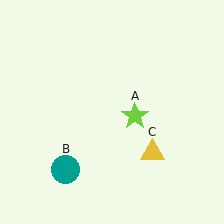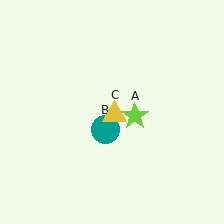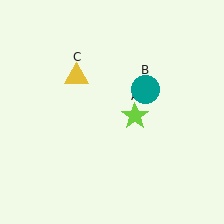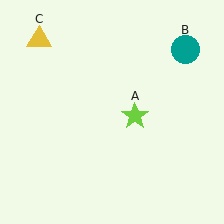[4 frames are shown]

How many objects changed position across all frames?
2 objects changed position: teal circle (object B), yellow triangle (object C).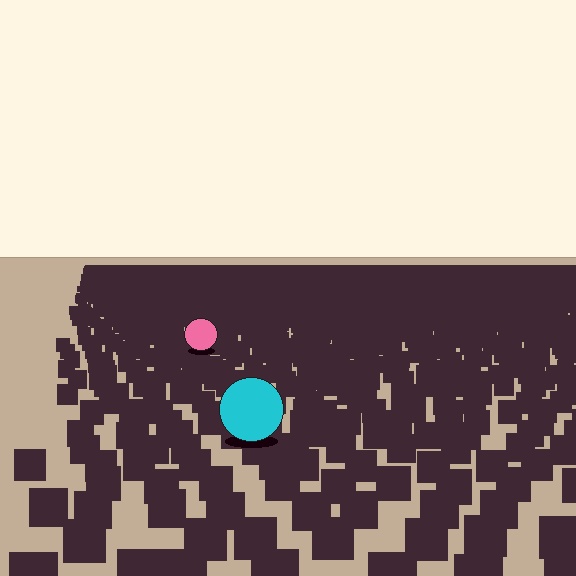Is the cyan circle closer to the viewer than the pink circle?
Yes. The cyan circle is closer — you can tell from the texture gradient: the ground texture is coarser near it.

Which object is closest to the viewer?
The cyan circle is closest. The texture marks near it are larger and more spread out.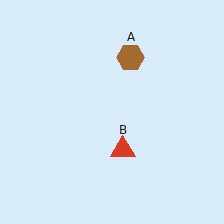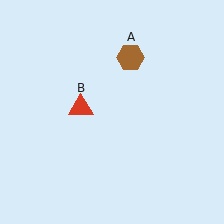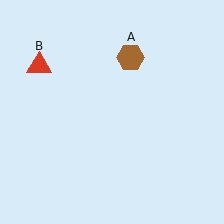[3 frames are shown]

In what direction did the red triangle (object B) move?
The red triangle (object B) moved up and to the left.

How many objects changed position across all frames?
1 object changed position: red triangle (object B).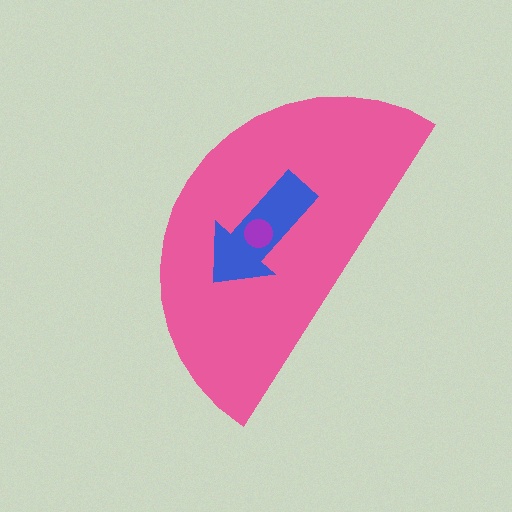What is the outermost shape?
The pink semicircle.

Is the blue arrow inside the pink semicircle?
Yes.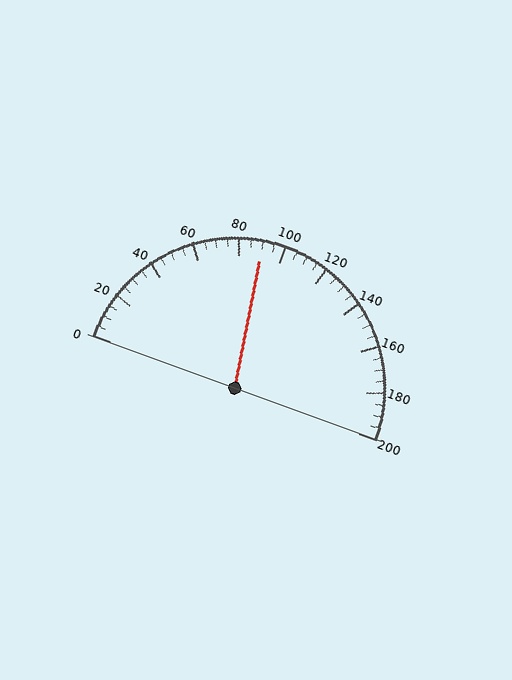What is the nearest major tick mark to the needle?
The nearest major tick mark is 80.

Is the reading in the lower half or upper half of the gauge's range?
The reading is in the lower half of the range (0 to 200).